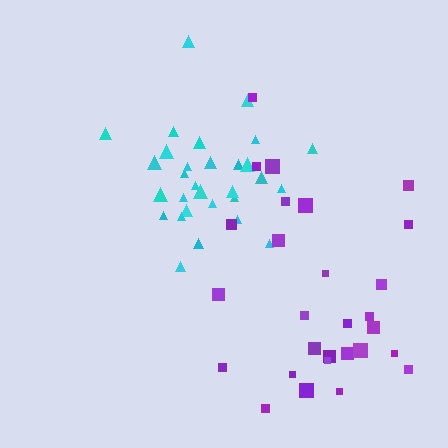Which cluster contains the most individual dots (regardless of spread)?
Cyan (30).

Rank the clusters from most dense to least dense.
cyan, purple.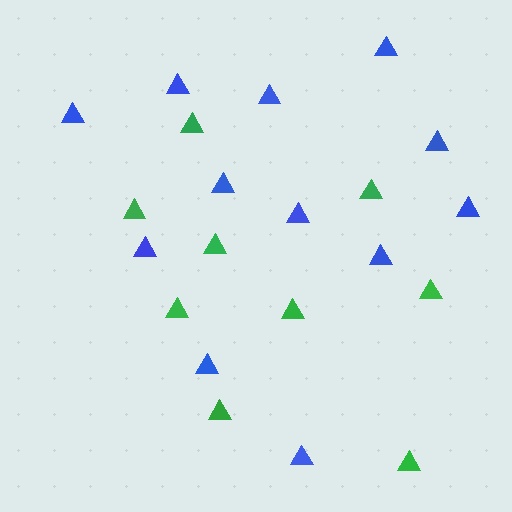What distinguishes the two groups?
There are 2 groups: one group of blue triangles (12) and one group of green triangles (9).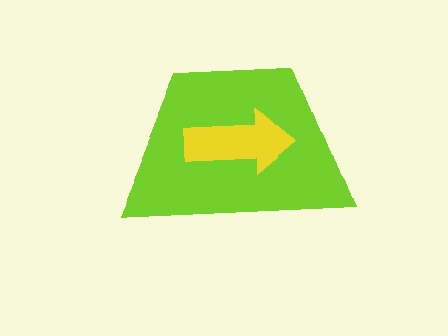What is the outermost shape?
The lime trapezoid.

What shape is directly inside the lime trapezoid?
The yellow arrow.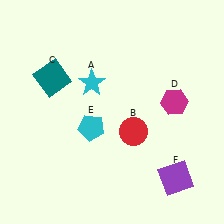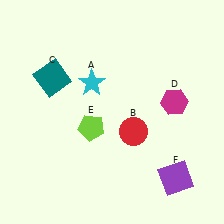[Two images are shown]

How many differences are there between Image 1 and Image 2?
There is 1 difference between the two images.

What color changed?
The pentagon (E) changed from cyan in Image 1 to lime in Image 2.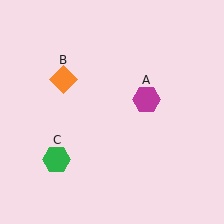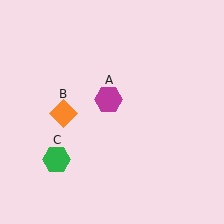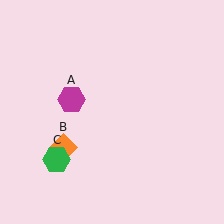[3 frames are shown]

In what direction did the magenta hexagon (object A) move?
The magenta hexagon (object A) moved left.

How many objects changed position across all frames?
2 objects changed position: magenta hexagon (object A), orange diamond (object B).